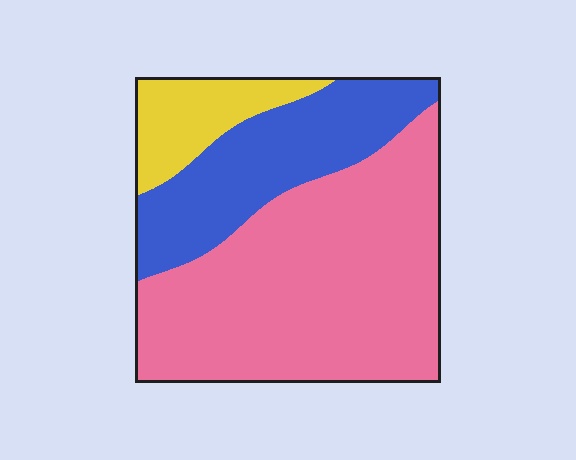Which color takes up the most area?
Pink, at roughly 60%.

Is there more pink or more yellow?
Pink.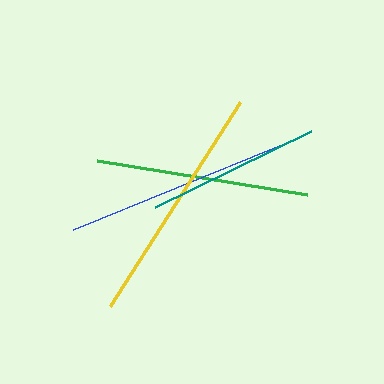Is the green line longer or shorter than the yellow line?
The yellow line is longer than the green line.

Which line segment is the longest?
The yellow line is the longest at approximately 243 pixels.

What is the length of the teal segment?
The teal segment is approximately 174 pixels long.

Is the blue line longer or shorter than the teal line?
The blue line is longer than the teal line.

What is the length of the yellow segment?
The yellow segment is approximately 243 pixels long.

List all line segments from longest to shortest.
From longest to shortest: yellow, blue, green, teal.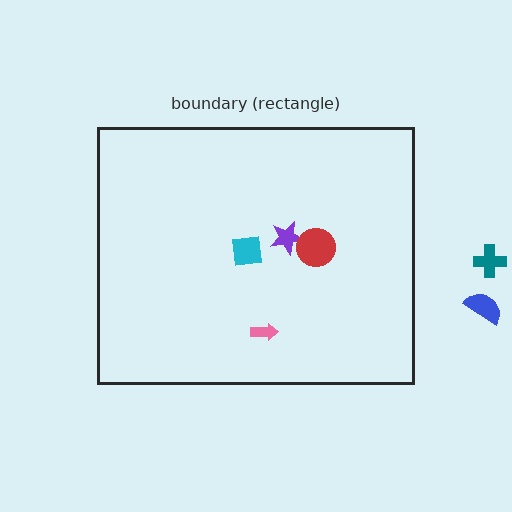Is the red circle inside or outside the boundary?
Inside.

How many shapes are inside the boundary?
4 inside, 2 outside.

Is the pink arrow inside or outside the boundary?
Inside.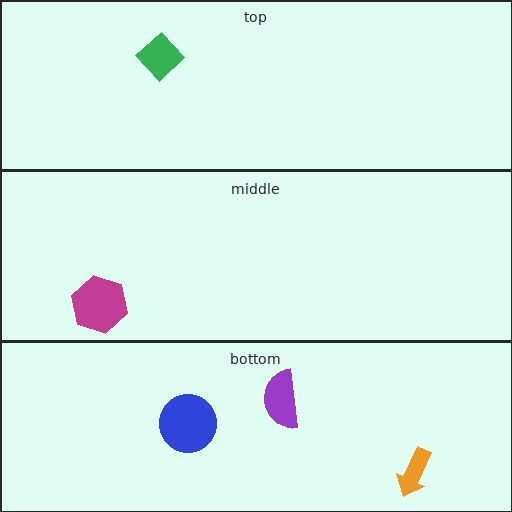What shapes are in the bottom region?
The orange arrow, the purple semicircle, the blue circle.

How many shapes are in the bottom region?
3.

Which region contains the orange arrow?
The bottom region.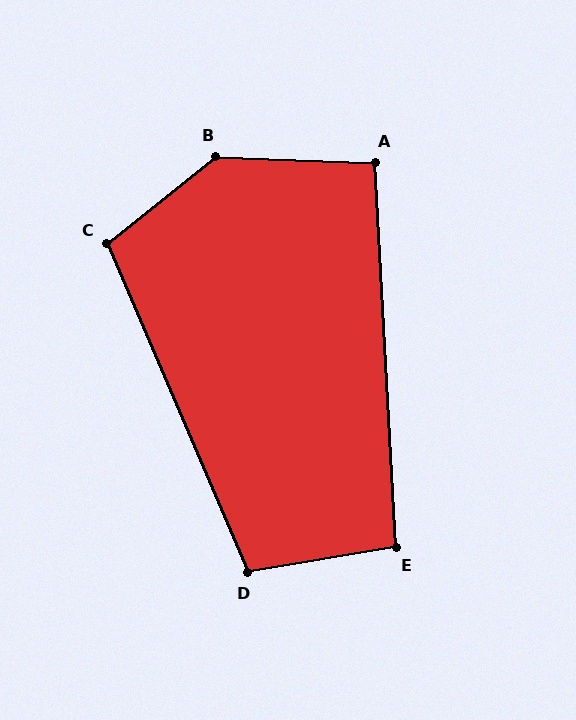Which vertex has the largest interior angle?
B, at approximately 139 degrees.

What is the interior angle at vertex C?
Approximately 105 degrees (obtuse).